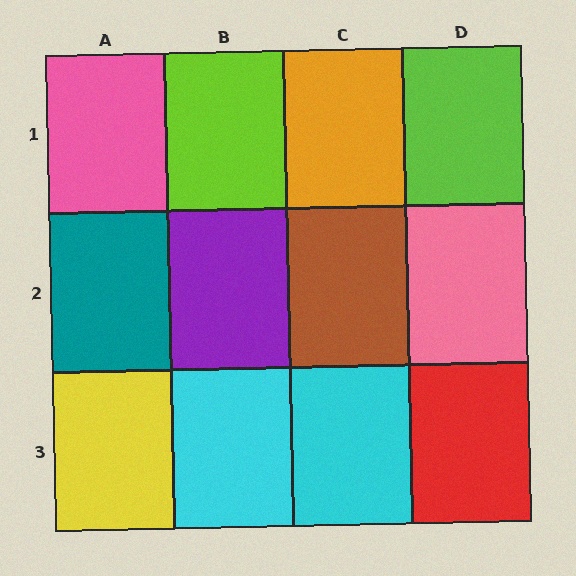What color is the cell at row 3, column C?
Cyan.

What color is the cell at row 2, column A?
Teal.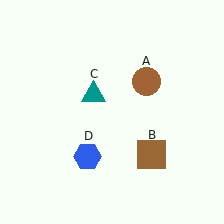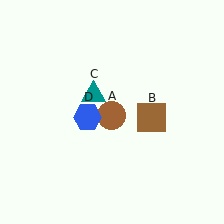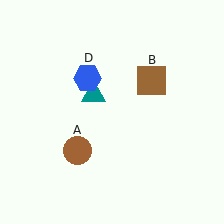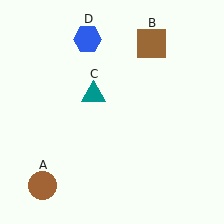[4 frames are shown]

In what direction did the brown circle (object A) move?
The brown circle (object A) moved down and to the left.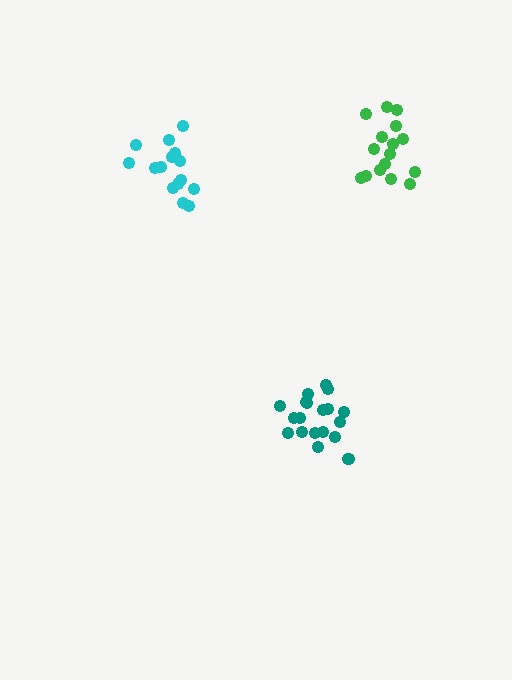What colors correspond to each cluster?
The clusters are colored: cyan, teal, green.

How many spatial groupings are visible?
There are 3 spatial groupings.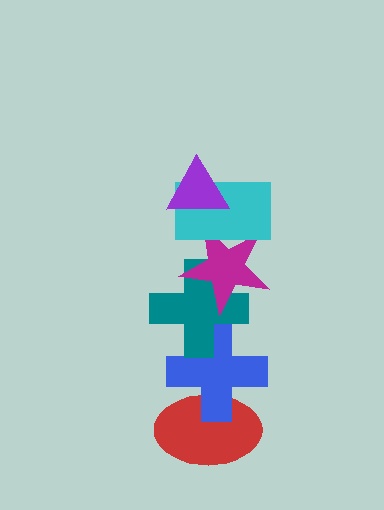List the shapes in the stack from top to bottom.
From top to bottom: the purple triangle, the cyan rectangle, the magenta star, the teal cross, the blue cross, the red ellipse.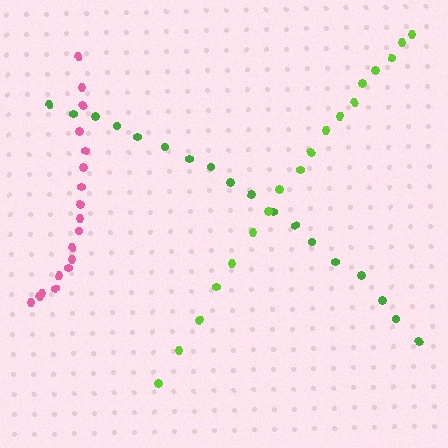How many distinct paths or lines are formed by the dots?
There are 3 distinct paths.